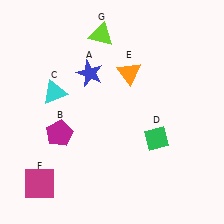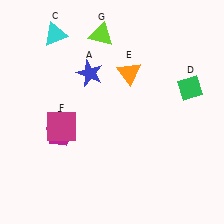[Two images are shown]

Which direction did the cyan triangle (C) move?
The cyan triangle (C) moved up.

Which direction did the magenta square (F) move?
The magenta square (F) moved up.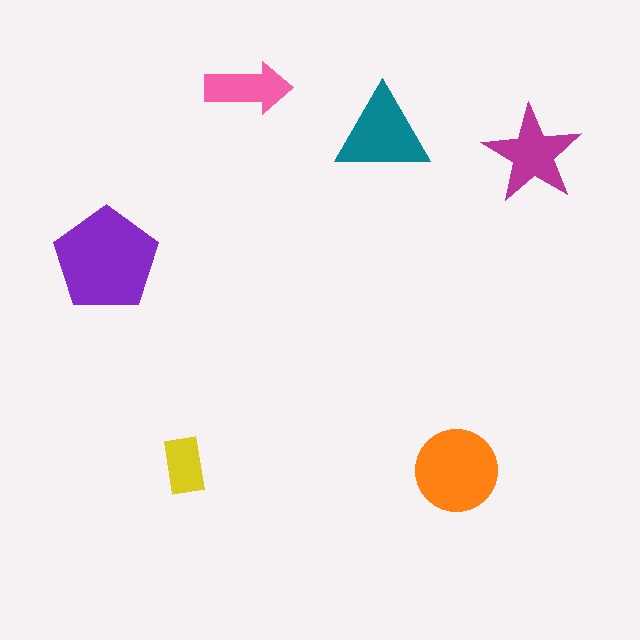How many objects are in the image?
There are 6 objects in the image.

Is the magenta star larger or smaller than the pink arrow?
Larger.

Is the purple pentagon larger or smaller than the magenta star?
Larger.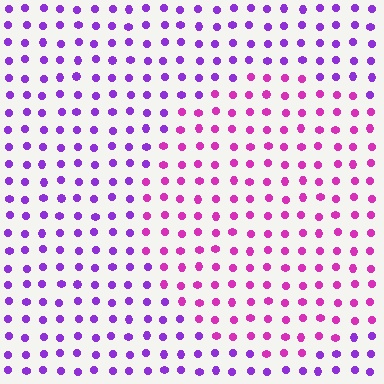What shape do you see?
I see a circle.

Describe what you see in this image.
The image is filled with small purple elements in a uniform arrangement. A circle-shaped region is visible where the elements are tinted to a slightly different hue, forming a subtle color boundary.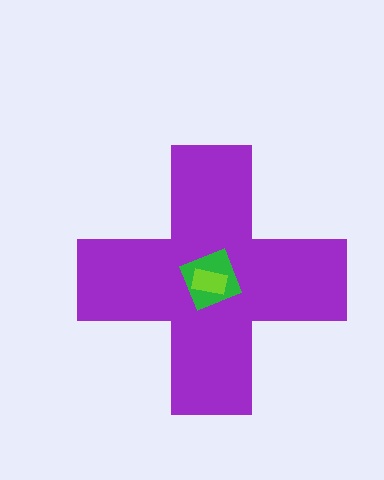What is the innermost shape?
The lime rectangle.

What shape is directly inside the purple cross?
The green square.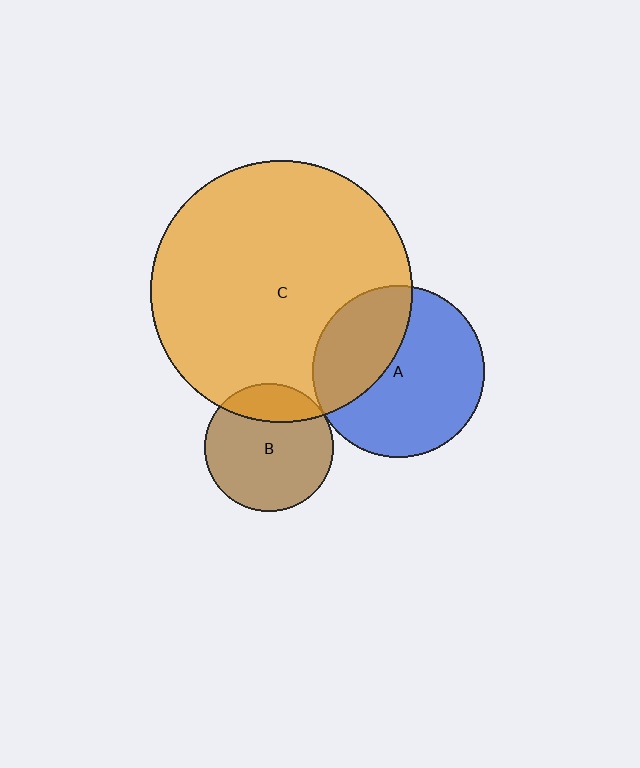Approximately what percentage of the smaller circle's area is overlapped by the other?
Approximately 5%.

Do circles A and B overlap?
Yes.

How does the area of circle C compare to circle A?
Approximately 2.3 times.